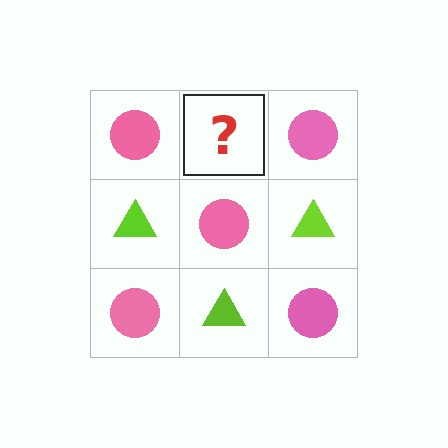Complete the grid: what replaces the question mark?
The question mark should be replaced with a lime triangle.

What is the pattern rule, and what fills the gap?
The rule is that it alternates pink circle and lime triangle in a checkerboard pattern. The gap should be filled with a lime triangle.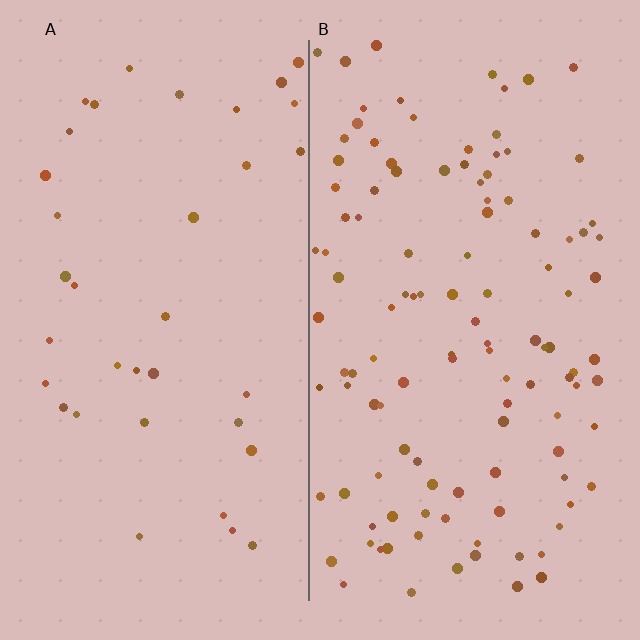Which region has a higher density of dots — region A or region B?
B (the right).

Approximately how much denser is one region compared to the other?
Approximately 3.2× — region B over region A.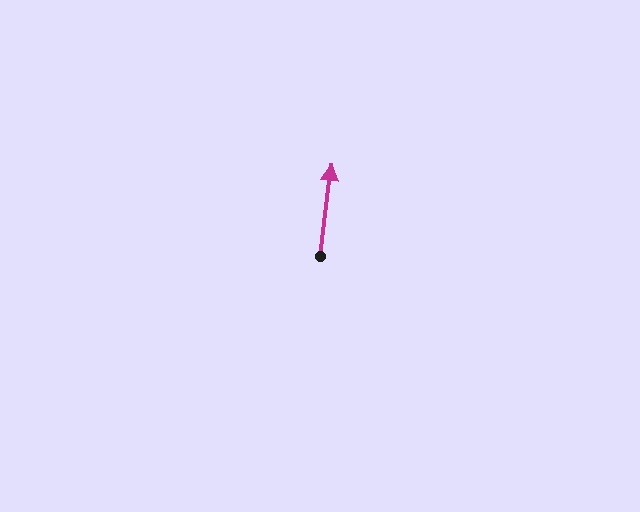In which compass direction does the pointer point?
North.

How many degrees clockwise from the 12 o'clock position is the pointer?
Approximately 7 degrees.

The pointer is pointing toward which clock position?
Roughly 12 o'clock.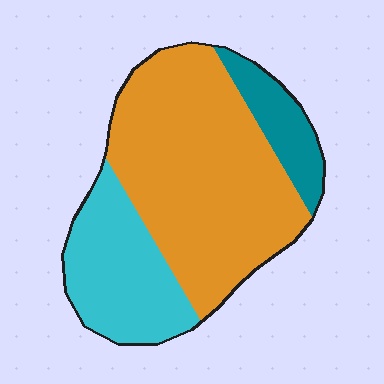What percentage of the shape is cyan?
Cyan takes up about one quarter (1/4) of the shape.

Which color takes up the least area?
Teal, at roughly 10%.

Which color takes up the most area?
Orange, at roughly 60%.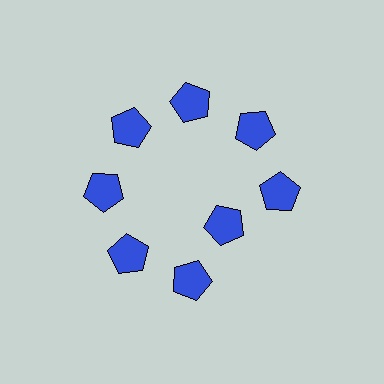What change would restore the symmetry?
The symmetry would be restored by moving it outward, back onto the ring so that all 8 pentagons sit at equal angles and equal distance from the center.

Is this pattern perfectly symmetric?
No. The 8 blue pentagons are arranged in a ring, but one element near the 4 o'clock position is pulled inward toward the center, breaking the 8-fold rotational symmetry.